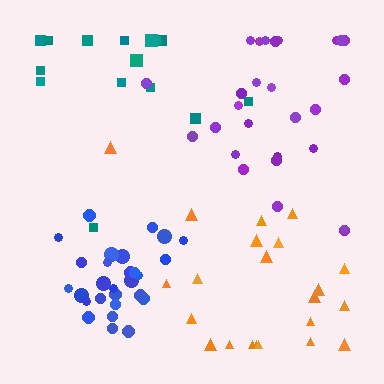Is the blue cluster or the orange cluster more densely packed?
Blue.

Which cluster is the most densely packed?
Blue.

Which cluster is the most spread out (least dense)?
Teal.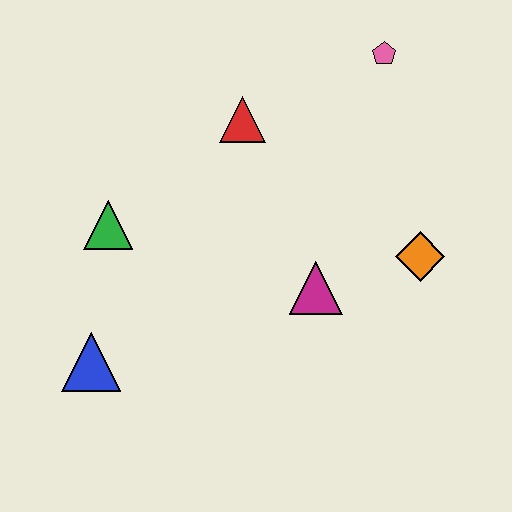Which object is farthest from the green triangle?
The pink pentagon is farthest from the green triangle.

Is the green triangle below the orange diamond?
No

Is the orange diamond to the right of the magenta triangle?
Yes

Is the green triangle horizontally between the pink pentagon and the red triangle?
No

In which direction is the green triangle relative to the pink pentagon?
The green triangle is to the left of the pink pentagon.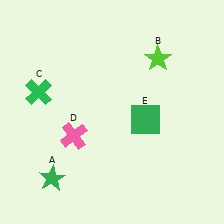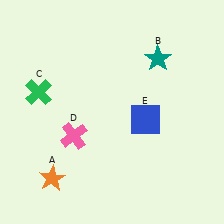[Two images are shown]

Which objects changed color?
A changed from green to orange. B changed from lime to teal. E changed from green to blue.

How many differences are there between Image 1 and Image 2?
There are 3 differences between the two images.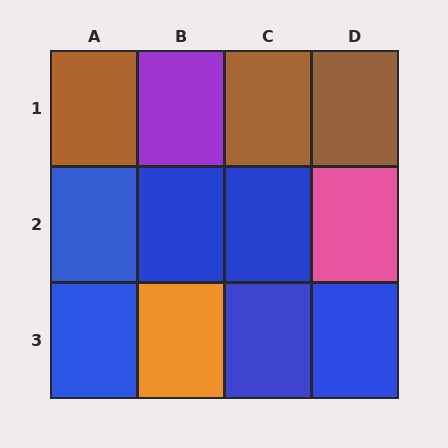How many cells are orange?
1 cell is orange.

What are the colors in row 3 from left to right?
Blue, orange, blue, blue.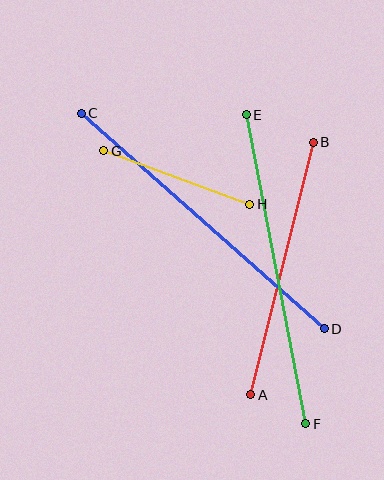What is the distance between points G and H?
The distance is approximately 156 pixels.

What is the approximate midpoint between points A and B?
The midpoint is at approximately (282, 268) pixels.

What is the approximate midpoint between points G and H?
The midpoint is at approximately (177, 178) pixels.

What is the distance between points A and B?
The distance is approximately 260 pixels.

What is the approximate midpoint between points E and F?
The midpoint is at approximately (276, 269) pixels.